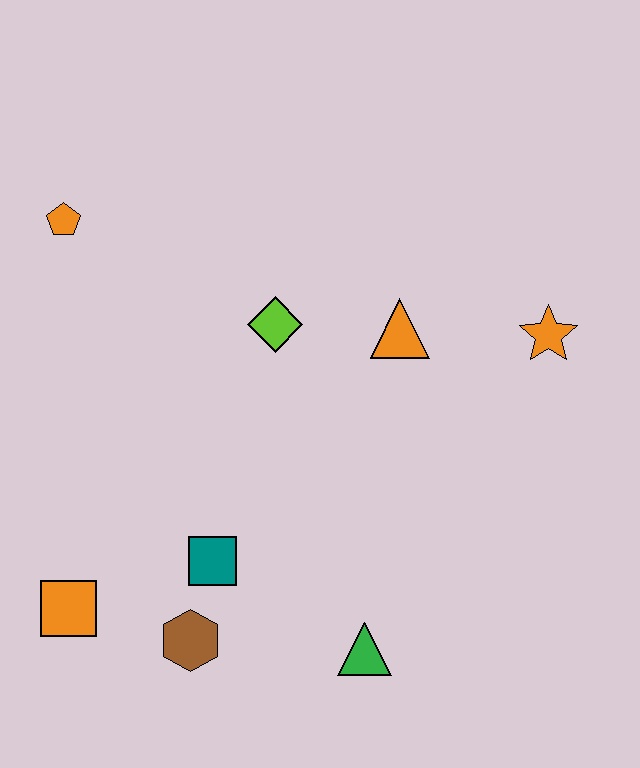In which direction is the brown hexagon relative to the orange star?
The brown hexagon is to the left of the orange star.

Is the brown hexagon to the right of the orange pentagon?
Yes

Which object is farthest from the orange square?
The orange star is farthest from the orange square.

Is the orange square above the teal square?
No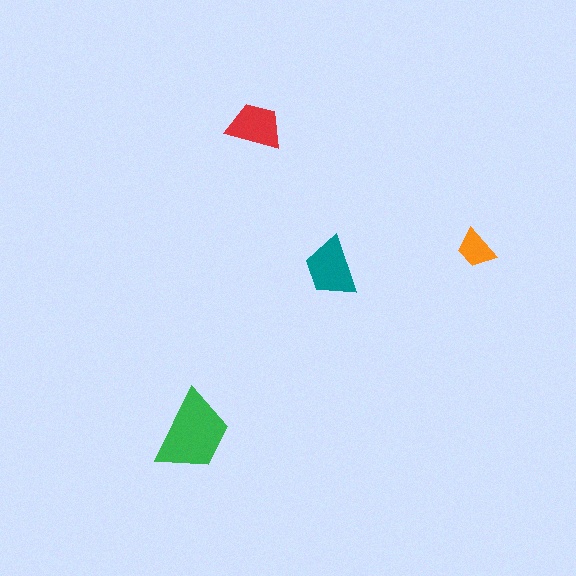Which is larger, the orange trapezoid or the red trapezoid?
The red one.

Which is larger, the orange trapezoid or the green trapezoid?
The green one.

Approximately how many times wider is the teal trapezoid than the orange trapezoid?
About 1.5 times wider.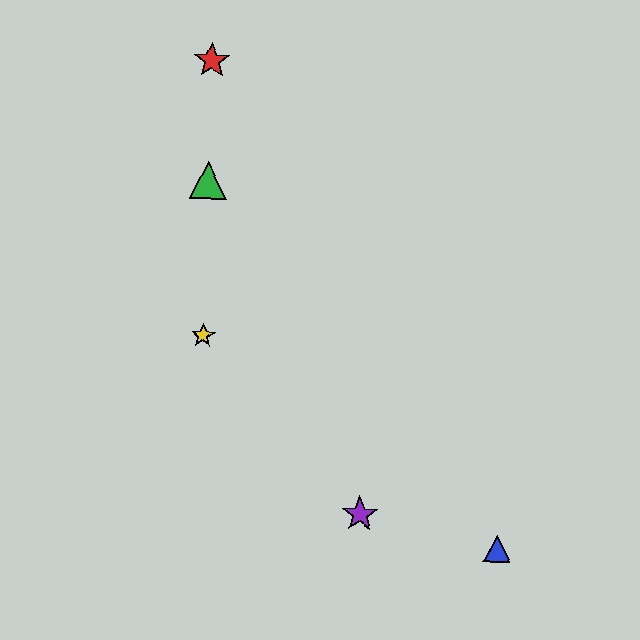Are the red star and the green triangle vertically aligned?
Yes, both are at x≈212.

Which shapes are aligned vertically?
The red star, the green triangle, the yellow star are aligned vertically.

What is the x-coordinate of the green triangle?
The green triangle is at x≈208.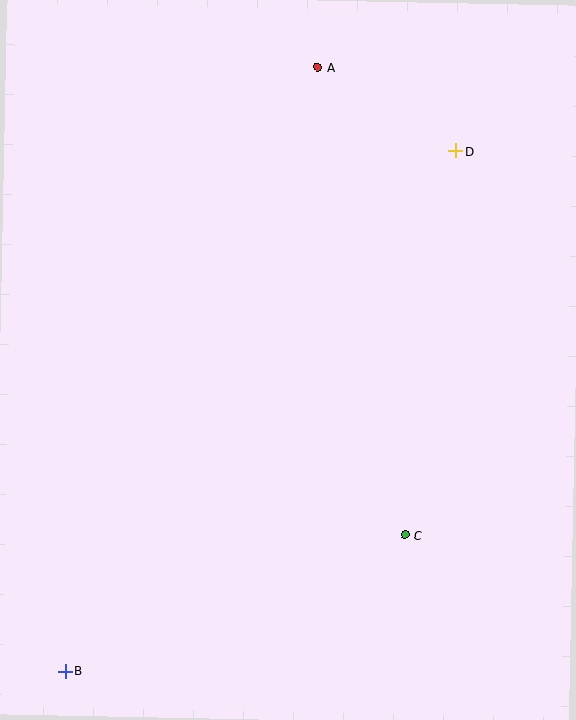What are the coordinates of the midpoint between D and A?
The midpoint between D and A is at (387, 109).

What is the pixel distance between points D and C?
The distance between D and C is 387 pixels.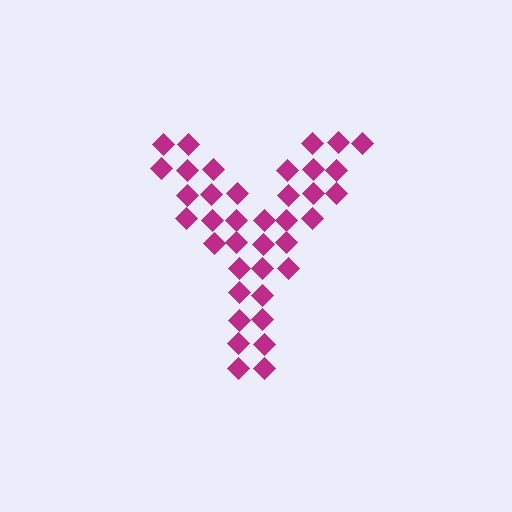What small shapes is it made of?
It is made of small diamonds.